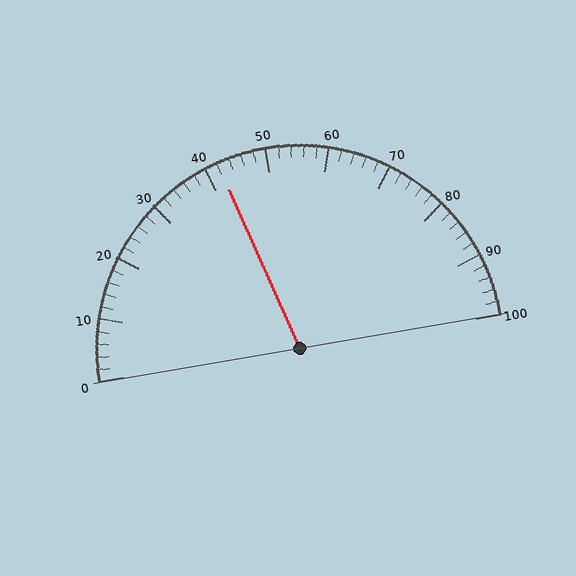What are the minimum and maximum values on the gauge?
The gauge ranges from 0 to 100.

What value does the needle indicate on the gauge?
The needle indicates approximately 42.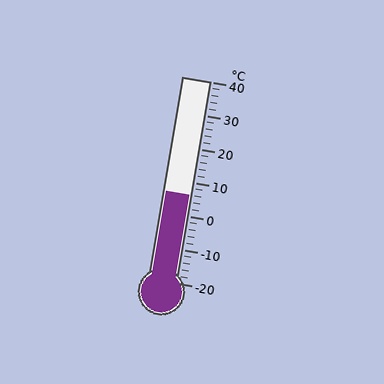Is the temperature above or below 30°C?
The temperature is below 30°C.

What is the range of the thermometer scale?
The thermometer scale ranges from -20°C to 40°C.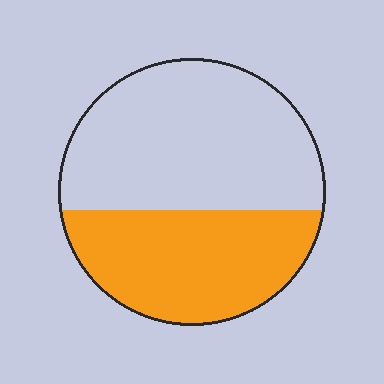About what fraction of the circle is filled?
About two fifths (2/5).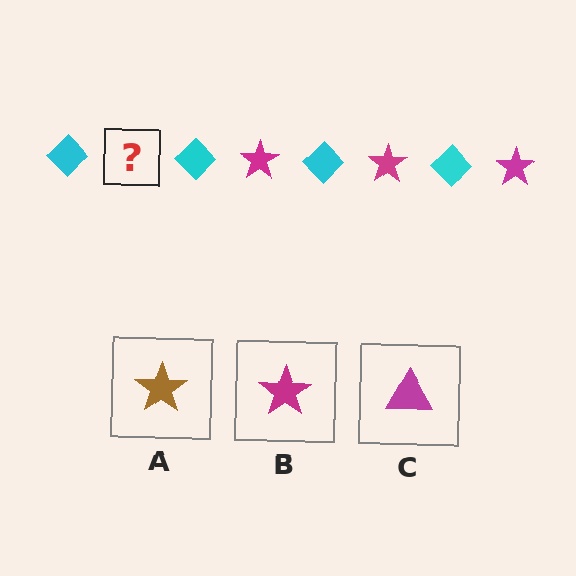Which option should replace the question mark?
Option B.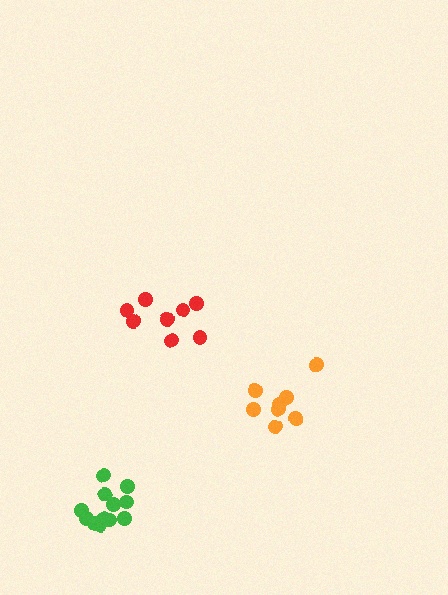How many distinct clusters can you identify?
There are 3 distinct clusters.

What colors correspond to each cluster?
The clusters are colored: red, orange, green.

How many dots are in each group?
Group 1: 8 dots, Group 2: 8 dots, Group 3: 12 dots (28 total).